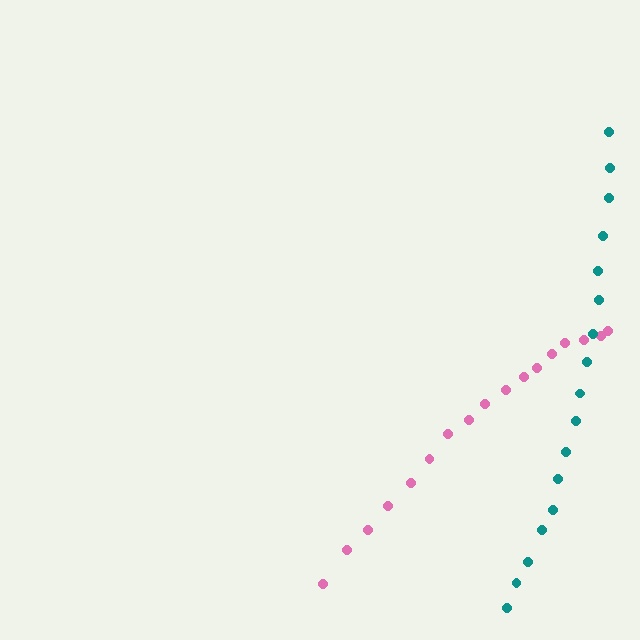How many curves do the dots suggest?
There are 2 distinct paths.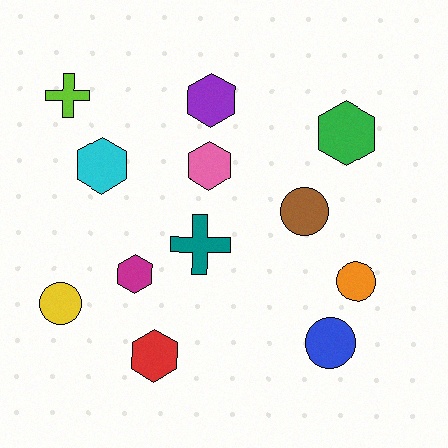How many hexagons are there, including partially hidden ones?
There are 6 hexagons.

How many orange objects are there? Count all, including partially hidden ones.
There is 1 orange object.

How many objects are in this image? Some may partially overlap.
There are 12 objects.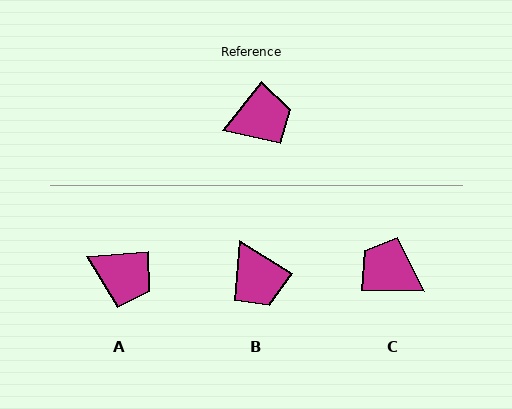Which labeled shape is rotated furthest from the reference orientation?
C, about 129 degrees away.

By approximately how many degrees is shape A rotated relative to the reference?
Approximately 46 degrees clockwise.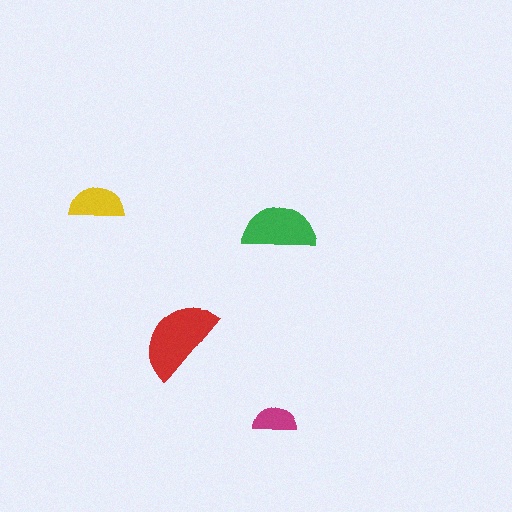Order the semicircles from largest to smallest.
the red one, the green one, the yellow one, the magenta one.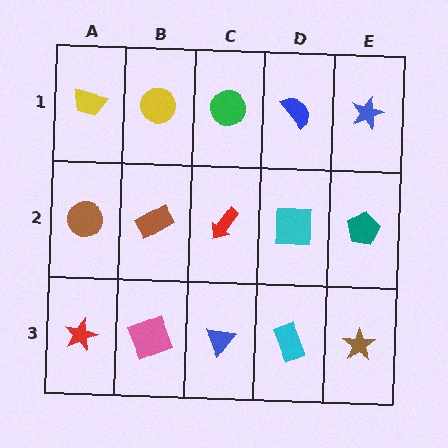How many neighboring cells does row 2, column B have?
4.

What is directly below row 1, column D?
A cyan square.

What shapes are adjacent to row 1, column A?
A brown circle (row 2, column A), a yellow circle (row 1, column B).